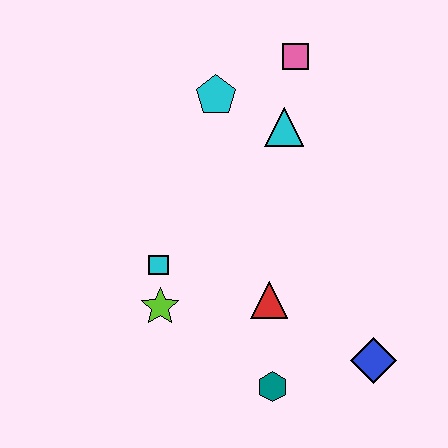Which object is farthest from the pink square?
The teal hexagon is farthest from the pink square.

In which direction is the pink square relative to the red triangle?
The pink square is above the red triangle.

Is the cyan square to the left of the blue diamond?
Yes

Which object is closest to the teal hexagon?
The red triangle is closest to the teal hexagon.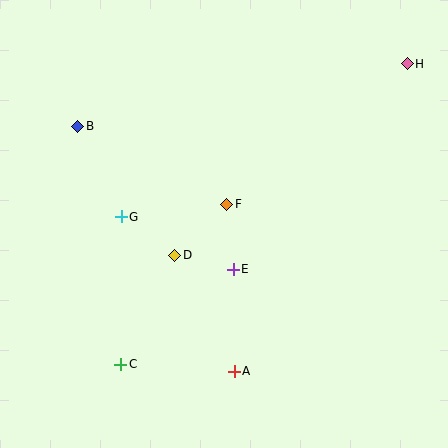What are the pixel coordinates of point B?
Point B is at (78, 126).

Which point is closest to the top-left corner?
Point B is closest to the top-left corner.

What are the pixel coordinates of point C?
Point C is at (121, 364).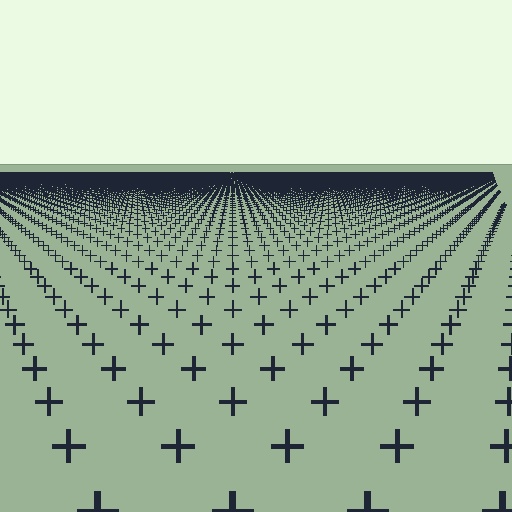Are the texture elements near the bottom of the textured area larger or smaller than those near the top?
Larger. Near the bottom, elements are closer to the viewer and appear at a bigger on-screen size.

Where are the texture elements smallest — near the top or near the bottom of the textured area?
Near the top.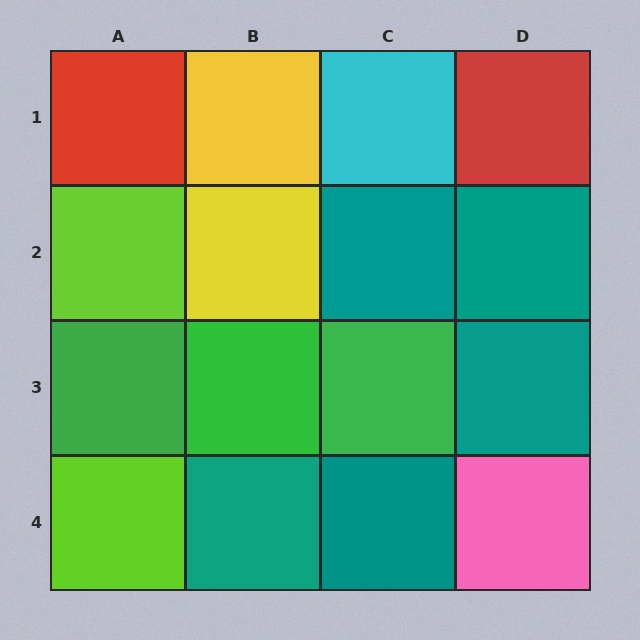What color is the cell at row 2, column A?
Lime.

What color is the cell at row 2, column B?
Yellow.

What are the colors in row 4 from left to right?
Lime, teal, teal, pink.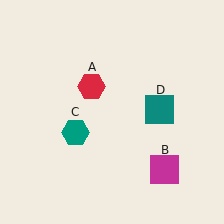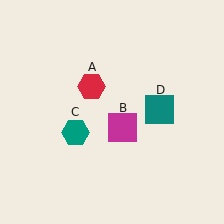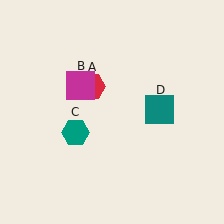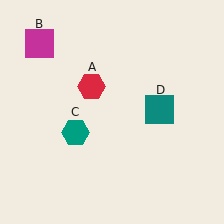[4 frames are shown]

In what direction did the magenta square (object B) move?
The magenta square (object B) moved up and to the left.